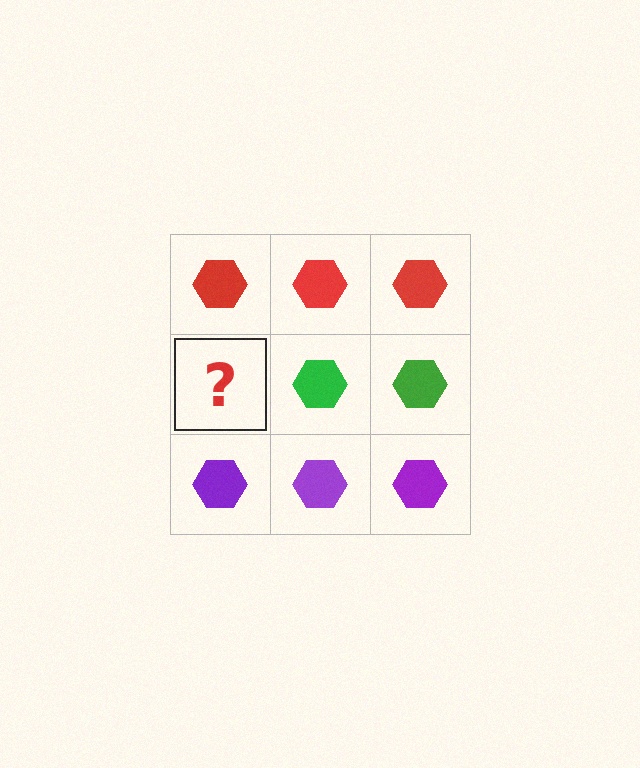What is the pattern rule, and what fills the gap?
The rule is that each row has a consistent color. The gap should be filled with a green hexagon.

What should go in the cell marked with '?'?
The missing cell should contain a green hexagon.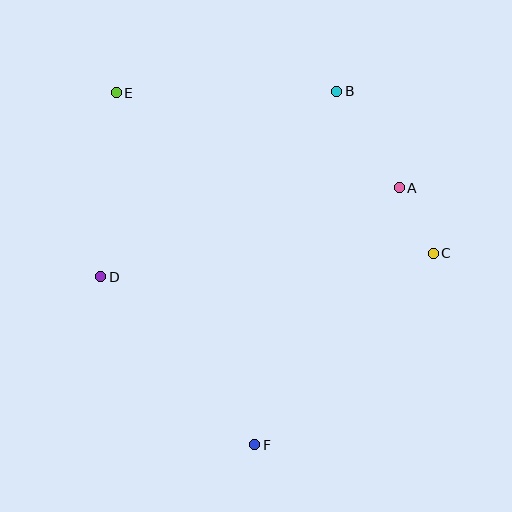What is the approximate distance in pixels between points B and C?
The distance between B and C is approximately 189 pixels.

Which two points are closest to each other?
Points A and C are closest to each other.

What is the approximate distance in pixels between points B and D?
The distance between B and D is approximately 300 pixels.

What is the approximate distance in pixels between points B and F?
The distance between B and F is approximately 363 pixels.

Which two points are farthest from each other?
Points E and F are farthest from each other.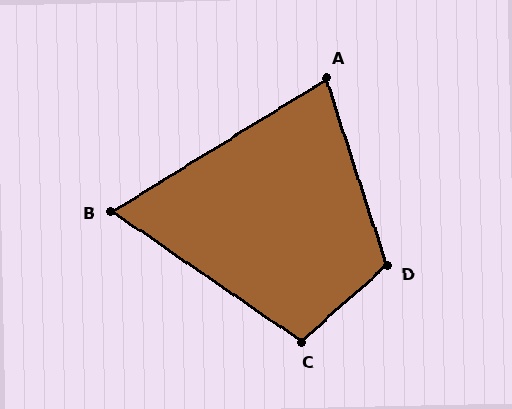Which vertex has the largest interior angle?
D, at approximately 114 degrees.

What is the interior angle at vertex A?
Approximately 76 degrees (acute).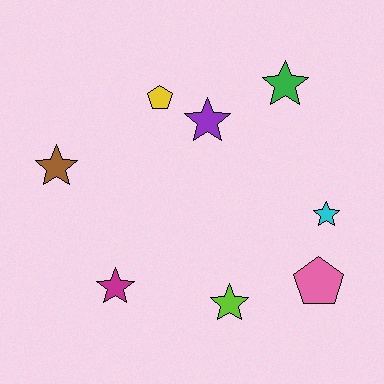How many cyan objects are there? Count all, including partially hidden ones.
There is 1 cyan object.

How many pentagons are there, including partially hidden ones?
There are 2 pentagons.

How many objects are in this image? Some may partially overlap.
There are 8 objects.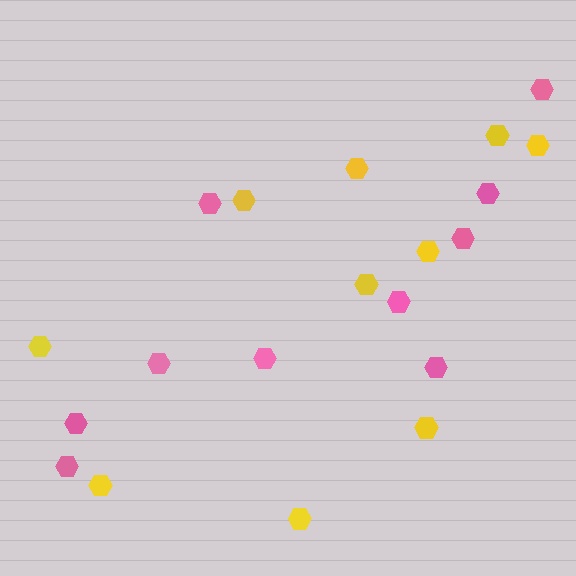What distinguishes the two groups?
There are 2 groups: one group of pink hexagons (10) and one group of yellow hexagons (10).